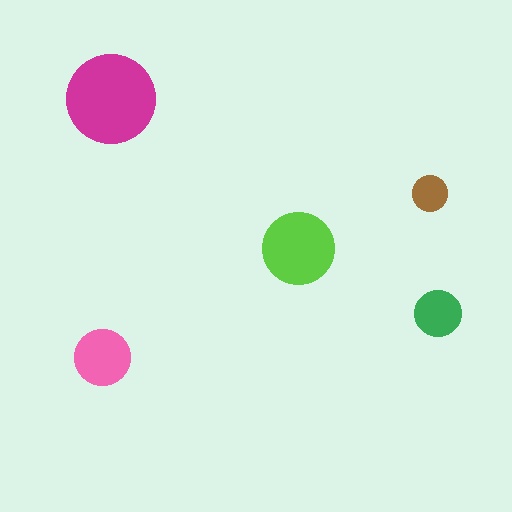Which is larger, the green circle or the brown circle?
The green one.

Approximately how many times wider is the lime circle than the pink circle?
About 1.5 times wider.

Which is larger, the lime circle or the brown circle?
The lime one.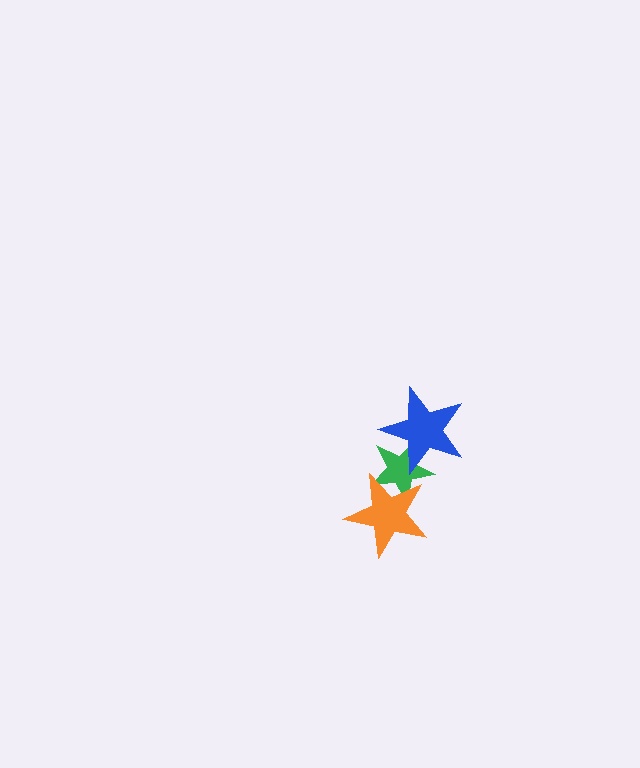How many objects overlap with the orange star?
1 object overlaps with the orange star.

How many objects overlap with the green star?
2 objects overlap with the green star.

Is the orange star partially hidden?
No, no other shape covers it.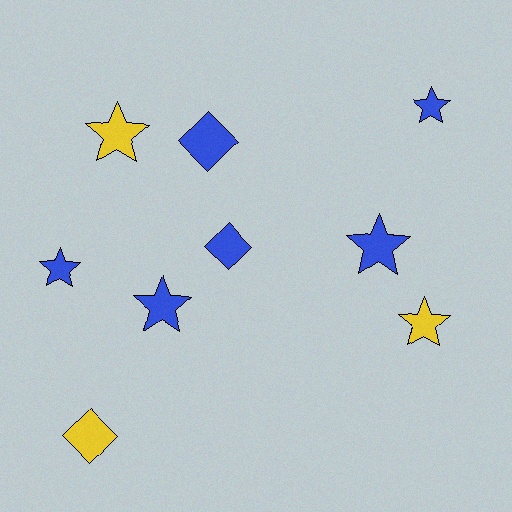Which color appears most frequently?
Blue, with 6 objects.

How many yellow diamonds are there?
There is 1 yellow diamond.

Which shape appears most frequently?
Star, with 6 objects.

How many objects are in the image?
There are 9 objects.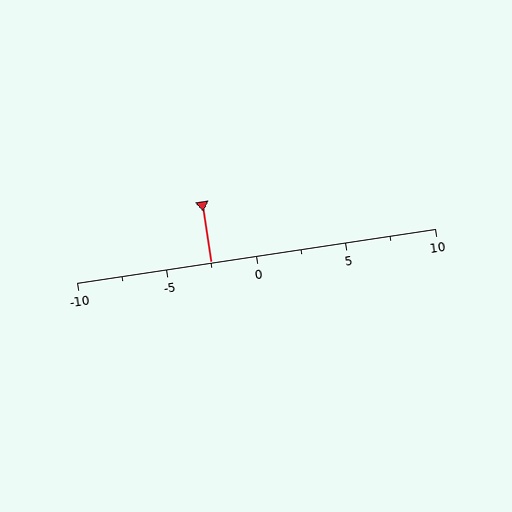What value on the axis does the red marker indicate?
The marker indicates approximately -2.5.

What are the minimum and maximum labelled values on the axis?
The axis runs from -10 to 10.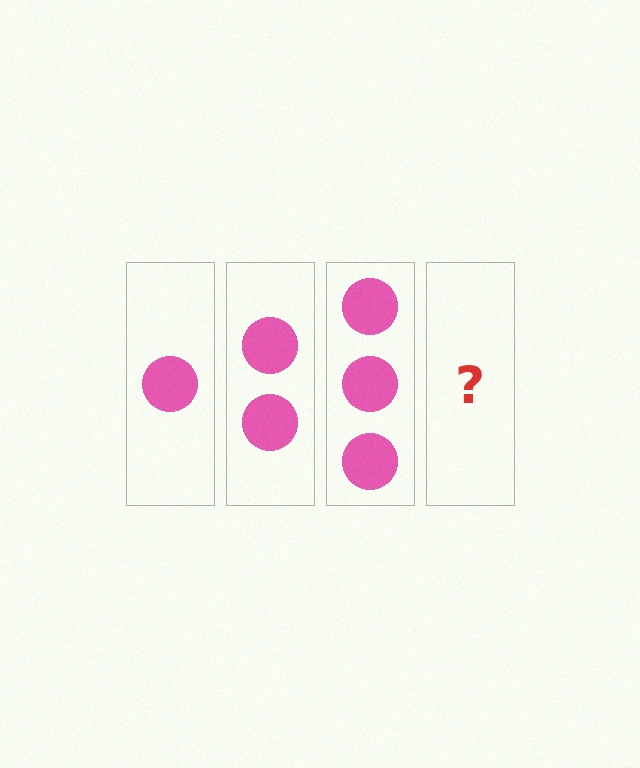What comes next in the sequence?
The next element should be 4 circles.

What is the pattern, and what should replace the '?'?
The pattern is that each step adds one more circle. The '?' should be 4 circles.